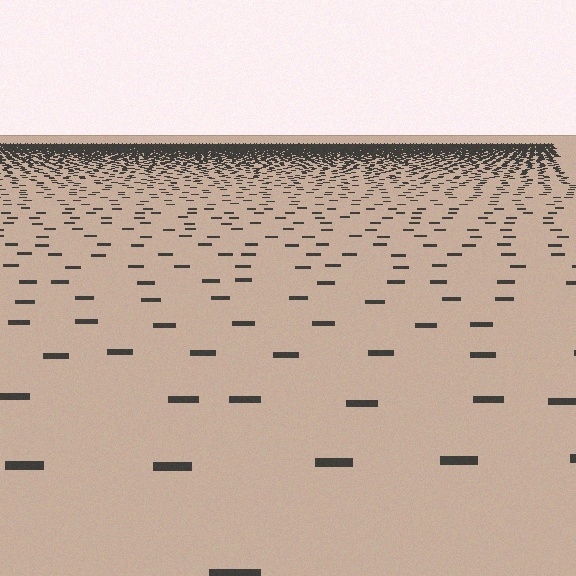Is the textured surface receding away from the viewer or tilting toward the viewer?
The surface is receding away from the viewer. Texture elements get smaller and denser toward the top.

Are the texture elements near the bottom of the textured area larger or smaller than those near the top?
Larger. Near the bottom, elements are closer to the viewer and appear at a bigger on-screen size.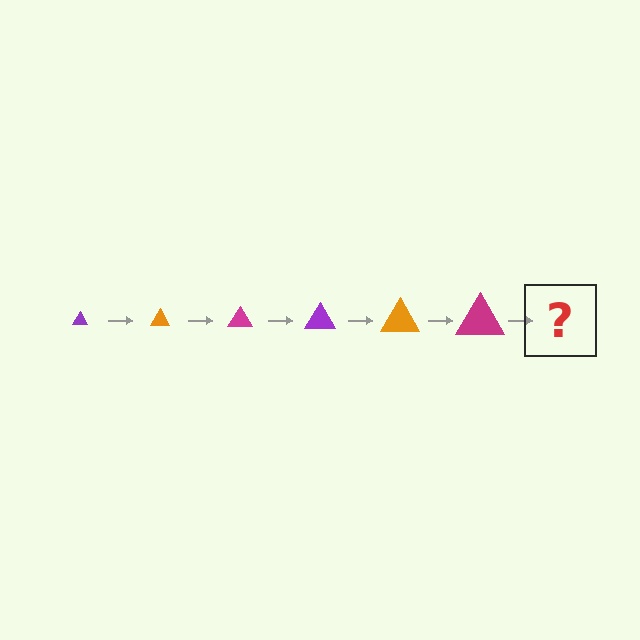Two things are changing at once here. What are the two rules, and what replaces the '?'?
The two rules are that the triangle grows larger each step and the color cycles through purple, orange, and magenta. The '?' should be a purple triangle, larger than the previous one.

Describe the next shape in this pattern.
It should be a purple triangle, larger than the previous one.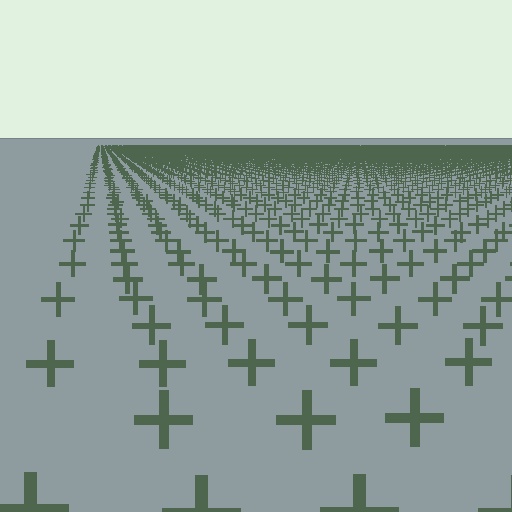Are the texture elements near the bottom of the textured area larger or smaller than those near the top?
Larger. Near the bottom, elements are closer to the viewer and appear at a bigger on-screen size.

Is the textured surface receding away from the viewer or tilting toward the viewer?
The surface is receding away from the viewer. Texture elements get smaller and denser toward the top.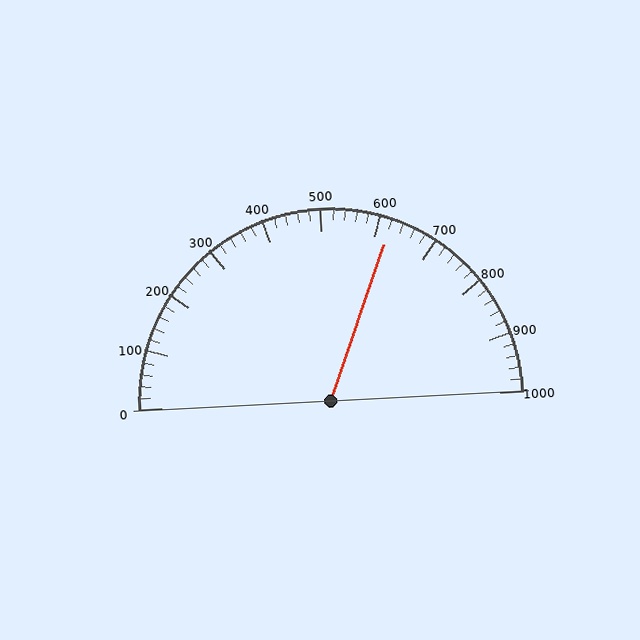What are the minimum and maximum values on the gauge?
The gauge ranges from 0 to 1000.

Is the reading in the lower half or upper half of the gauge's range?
The reading is in the upper half of the range (0 to 1000).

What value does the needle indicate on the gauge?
The needle indicates approximately 620.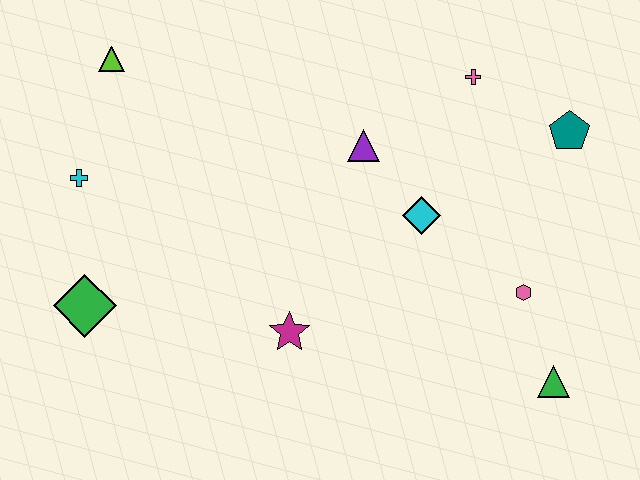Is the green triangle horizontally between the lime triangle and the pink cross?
No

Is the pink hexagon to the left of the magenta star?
No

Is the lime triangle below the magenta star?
No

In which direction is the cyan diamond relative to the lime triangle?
The cyan diamond is to the right of the lime triangle.